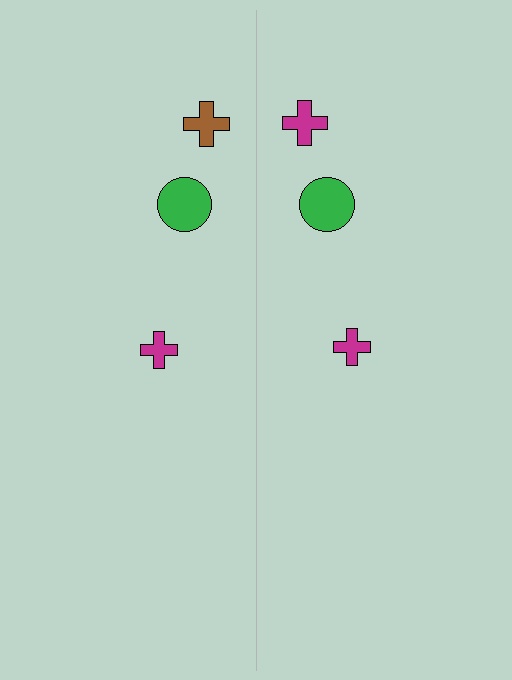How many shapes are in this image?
There are 6 shapes in this image.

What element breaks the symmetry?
The magenta cross on the right side breaks the symmetry — its mirror counterpart is brown.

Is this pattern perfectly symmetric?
No, the pattern is not perfectly symmetric. The magenta cross on the right side breaks the symmetry — its mirror counterpart is brown.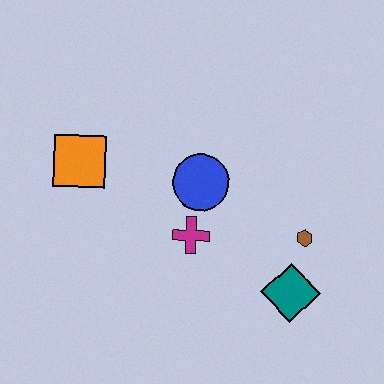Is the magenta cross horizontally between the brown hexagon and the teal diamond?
No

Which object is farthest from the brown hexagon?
The orange square is farthest from the brown hexagon.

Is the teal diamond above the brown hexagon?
No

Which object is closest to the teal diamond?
The brown hexagon is closest to the teal diamond.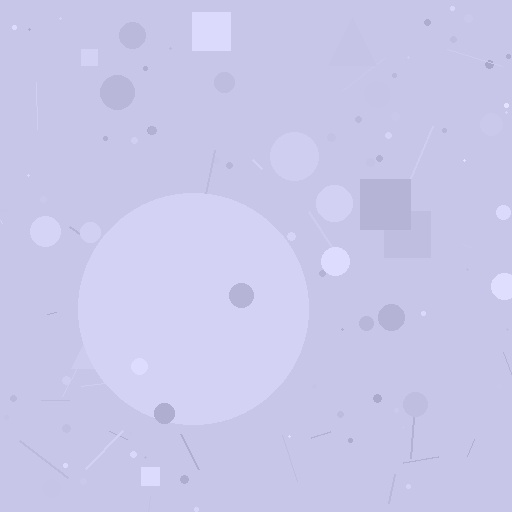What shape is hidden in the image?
A circle is hidden in the image.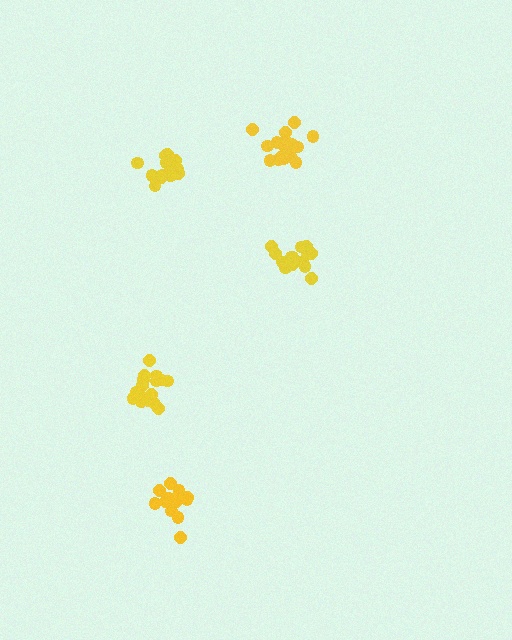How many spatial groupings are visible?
There are 5 spatial groupings.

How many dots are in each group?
Group 1: 17 dots, Group 2: 17 dots, Group 3: 15 dots, Group 4: 16 dots, Group 5: 17 dots (82 total).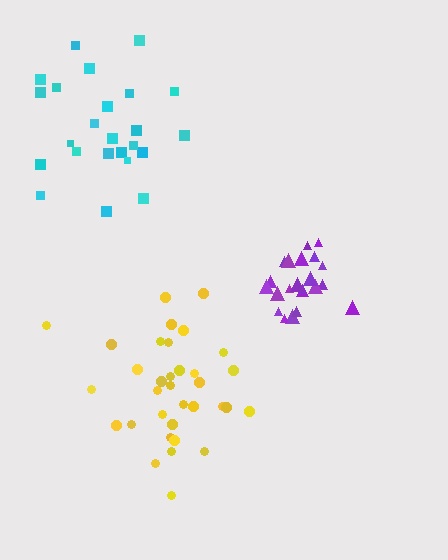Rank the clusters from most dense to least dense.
purple, yellow, cyan.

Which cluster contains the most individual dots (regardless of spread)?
Yellow (34).